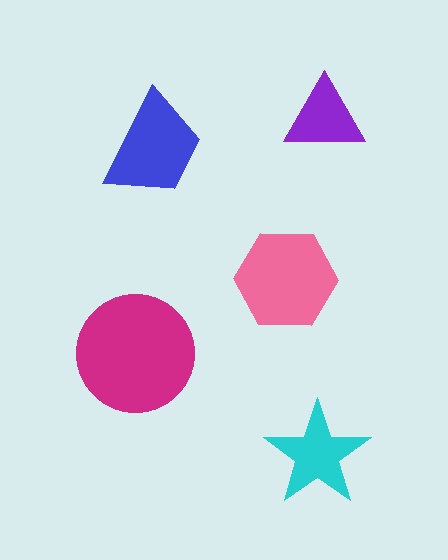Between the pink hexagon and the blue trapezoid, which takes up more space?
The pink hexagon.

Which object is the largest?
The magenta circle.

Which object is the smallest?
The purple triangle.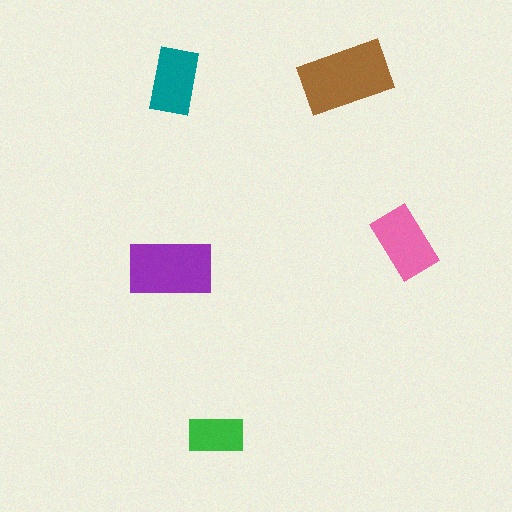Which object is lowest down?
The green rectangle is bottommost.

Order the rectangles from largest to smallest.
the brown one, the purple one, the pink one, the teal one, the green one.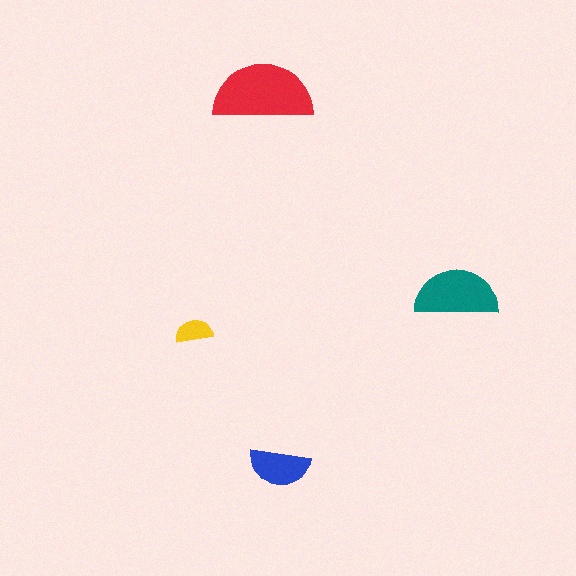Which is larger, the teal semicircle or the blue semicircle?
The teal one.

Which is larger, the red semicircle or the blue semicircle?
The red one.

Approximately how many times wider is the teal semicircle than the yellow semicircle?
About 2 times wider.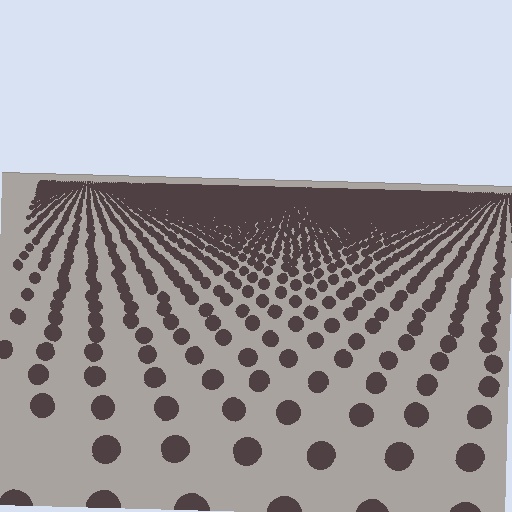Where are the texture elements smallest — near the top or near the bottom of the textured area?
Near the top.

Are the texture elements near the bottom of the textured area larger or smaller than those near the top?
Larger. Near the bottom, elements are closer to the viewer and appear at a bigger on-screen size.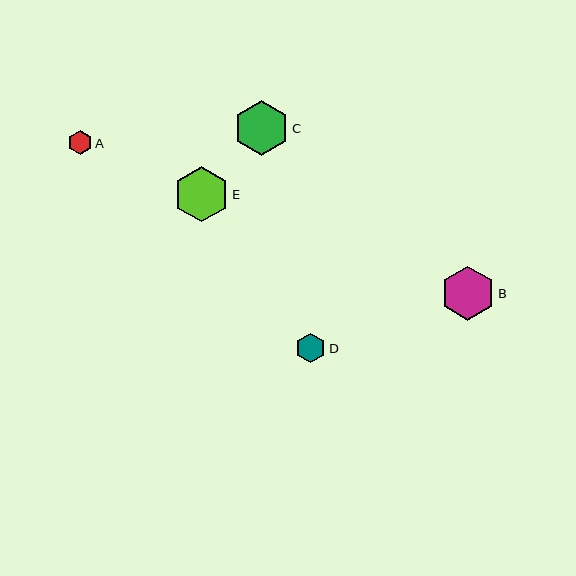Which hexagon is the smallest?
Hexagon A is the smallest with a size of approximately 24 pixels.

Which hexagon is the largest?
Hexagon E is the largest with a size of approximately 56 pixels.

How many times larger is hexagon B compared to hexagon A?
Hexagon B is approximately 2.3 times the size of hexagon A.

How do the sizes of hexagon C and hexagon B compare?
Hexagon C and hexagon B are approximately the same size.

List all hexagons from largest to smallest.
From largest to smallest: E, C, B, D, A.